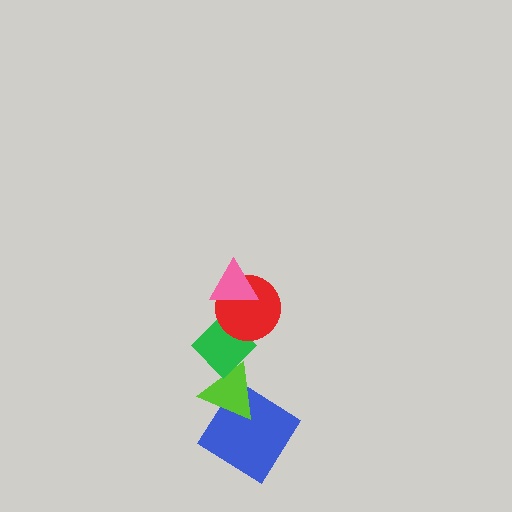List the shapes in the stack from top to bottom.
From top to bottom: the pink triangle, the red circle, the green diamond, the lime triangle, the blue diamond.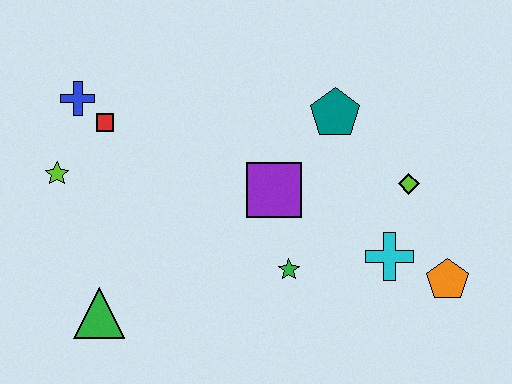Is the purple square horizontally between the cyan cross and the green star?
No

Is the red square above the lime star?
Yes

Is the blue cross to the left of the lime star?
No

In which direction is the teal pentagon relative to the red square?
The teal pentagon is to the right of the red square.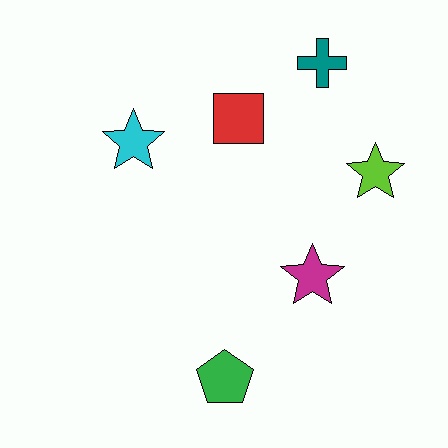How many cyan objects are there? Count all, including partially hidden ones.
There is 1 cyan object.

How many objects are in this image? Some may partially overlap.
There are 6 objects.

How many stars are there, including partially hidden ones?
There are 3 stars.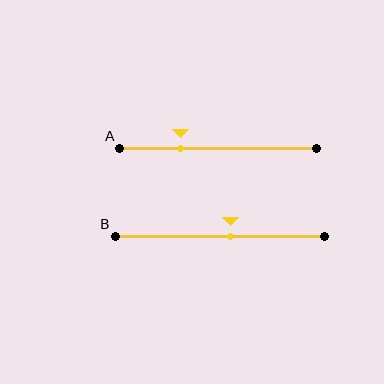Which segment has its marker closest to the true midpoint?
Segment B has its marker closest to the true midpoint.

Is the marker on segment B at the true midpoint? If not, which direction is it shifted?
No, the marker on segment B is shifted to the right by about 5% of the segment length.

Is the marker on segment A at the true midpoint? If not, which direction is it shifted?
No, the marker on segment A is shifted to the left by about 19% of the segment length.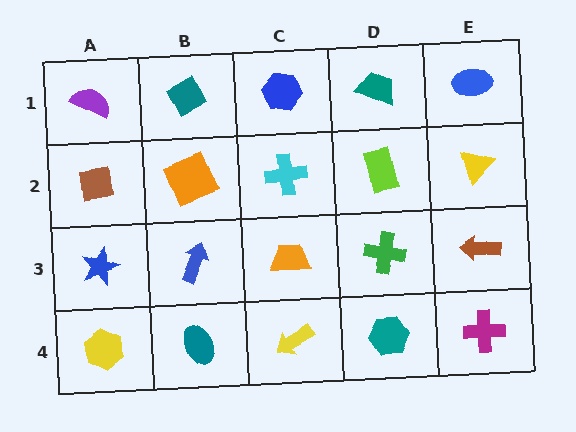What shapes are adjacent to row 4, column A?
A blue star (row 3, column A), a teal ellipse (row 4, column B).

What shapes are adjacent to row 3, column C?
A cyan cross (row 2, column C), a yellow arrow (row 4, column C), a blue arrow (row 3, column B), a green cross (row 3, column D).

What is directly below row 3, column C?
A yellow arrow.